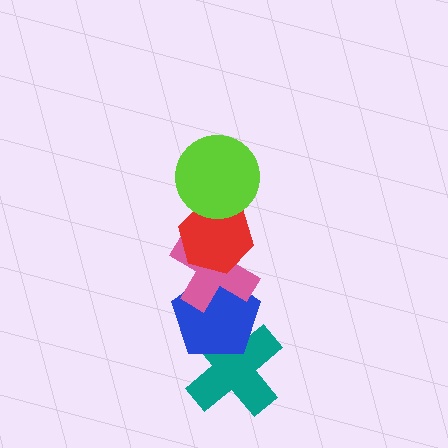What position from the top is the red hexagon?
The red hexagon is 2nd from the top.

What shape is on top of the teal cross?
The blue pentagon is on top of the teal cross.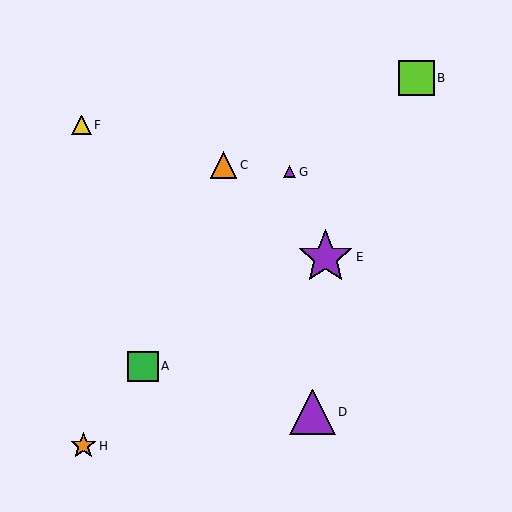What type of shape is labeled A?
Shape A is a green square.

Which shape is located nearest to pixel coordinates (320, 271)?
The purple star (labeled E) at (325, 257) is nearest to that location.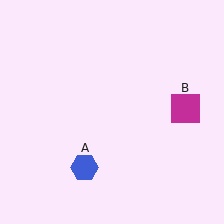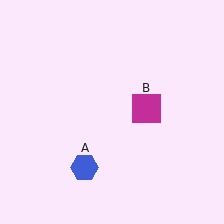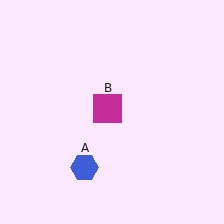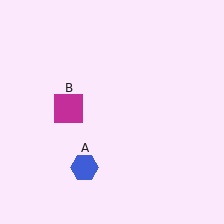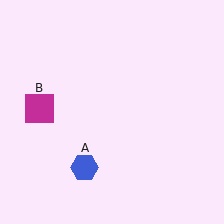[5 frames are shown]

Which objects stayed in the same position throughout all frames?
Blue hexagon (object A) remained stationary.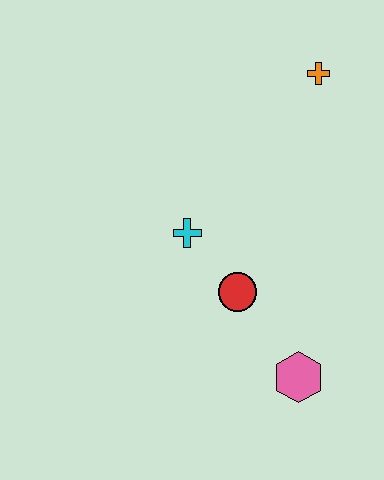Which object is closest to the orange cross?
The cyan cross is closest to the orange cross.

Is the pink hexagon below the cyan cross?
Yes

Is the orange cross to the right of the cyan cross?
Yes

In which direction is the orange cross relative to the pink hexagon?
The orange cross is above the pink hexagon.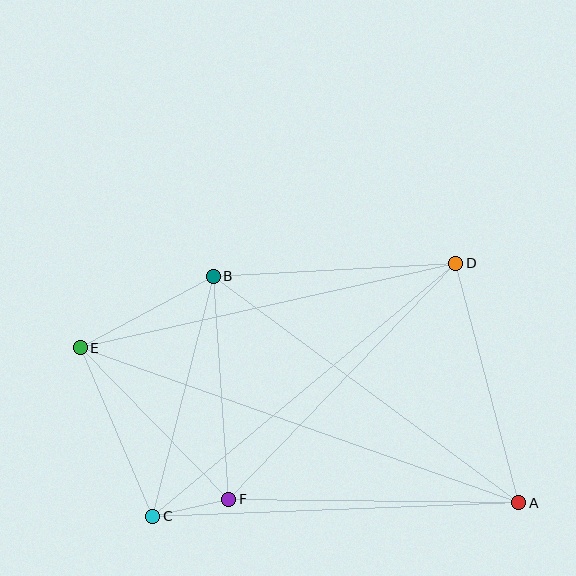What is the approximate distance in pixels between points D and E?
The distance between D and E is approximately 385 pixels.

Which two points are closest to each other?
Points C and F are closest to each other.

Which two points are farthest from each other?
Points A and E are farthest from each other.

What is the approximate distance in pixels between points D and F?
The distance between D and F is approximately 327 pixels.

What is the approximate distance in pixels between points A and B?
The distance between A and B is approximately 380 pixels.